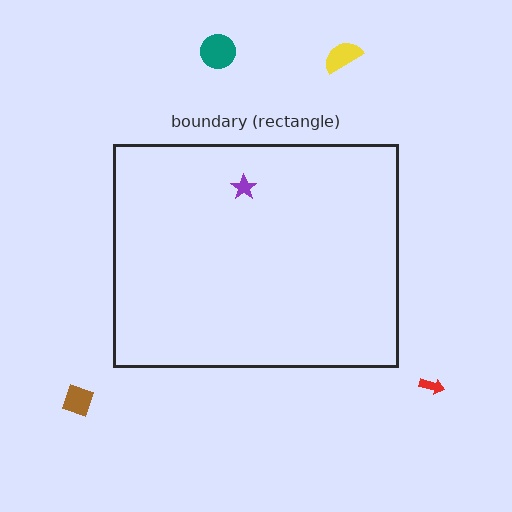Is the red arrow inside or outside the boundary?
Outside.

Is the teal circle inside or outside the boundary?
Outside.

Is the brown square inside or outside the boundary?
Outside.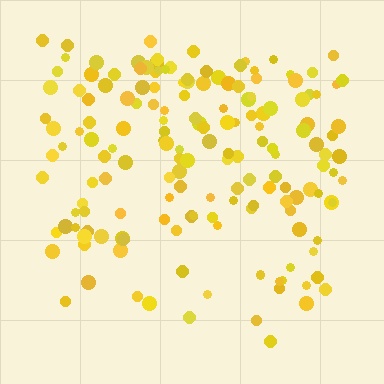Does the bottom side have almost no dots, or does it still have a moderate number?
Still a moderate number, just noticeably fewer than the top.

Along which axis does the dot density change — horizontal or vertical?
Vertical.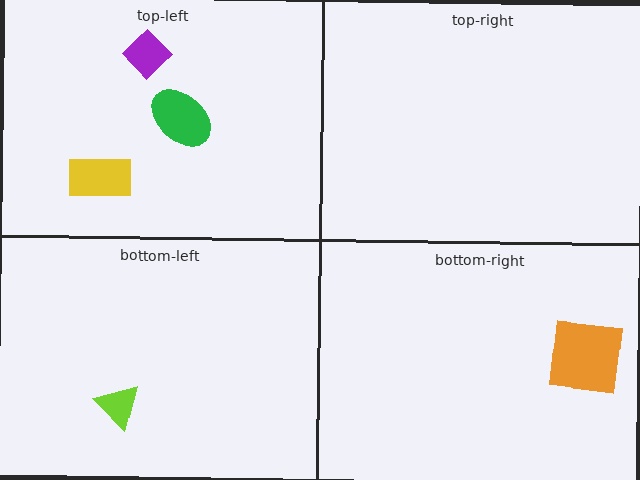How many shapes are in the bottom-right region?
1.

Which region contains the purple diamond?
The top-left region.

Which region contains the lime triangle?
The bottom-left region.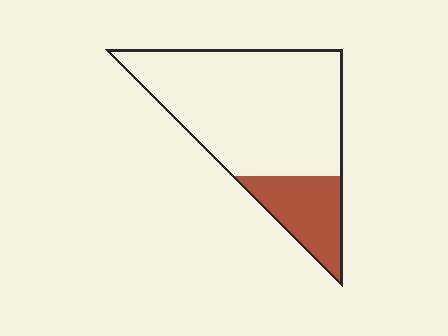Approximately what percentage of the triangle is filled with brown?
Approximately 20%.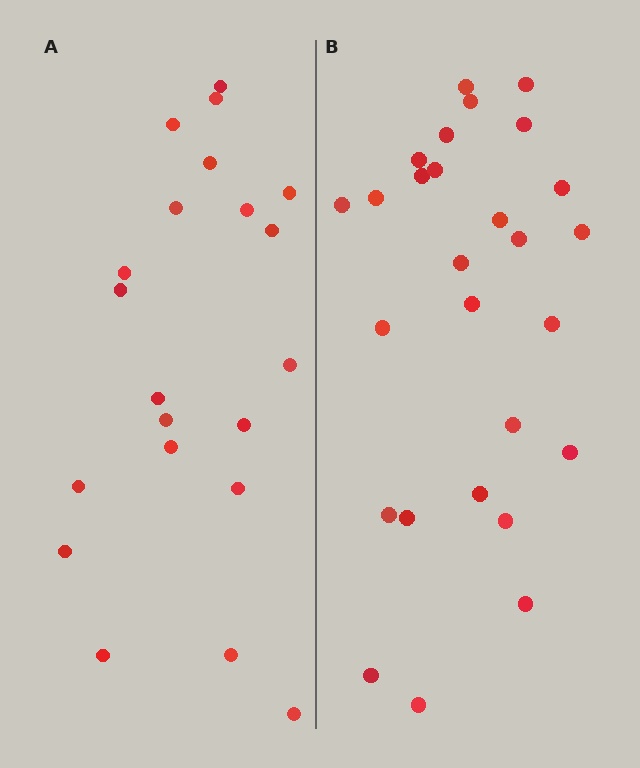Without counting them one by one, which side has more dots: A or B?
Region B (the right region) has more dots.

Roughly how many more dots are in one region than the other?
Region B has about 6 more dots than region A.